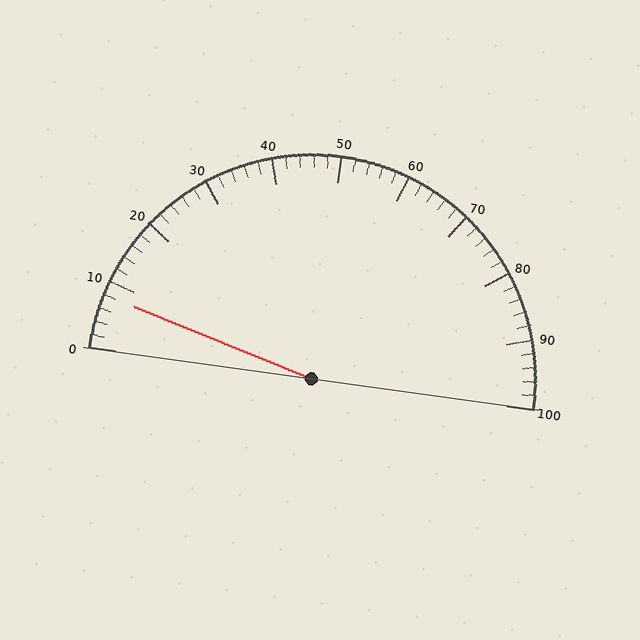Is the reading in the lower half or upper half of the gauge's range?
The reading is in the lower half of the range (0 to 100).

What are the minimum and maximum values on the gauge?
The gauge ranges from 0 to 100.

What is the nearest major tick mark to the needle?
The nearest major tick mark is 10.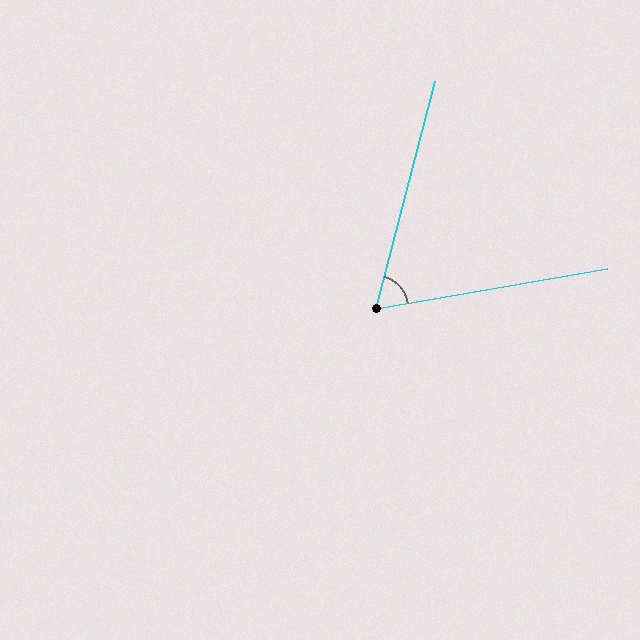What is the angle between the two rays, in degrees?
Approximately 66 degrees.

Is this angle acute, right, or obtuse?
It is acute.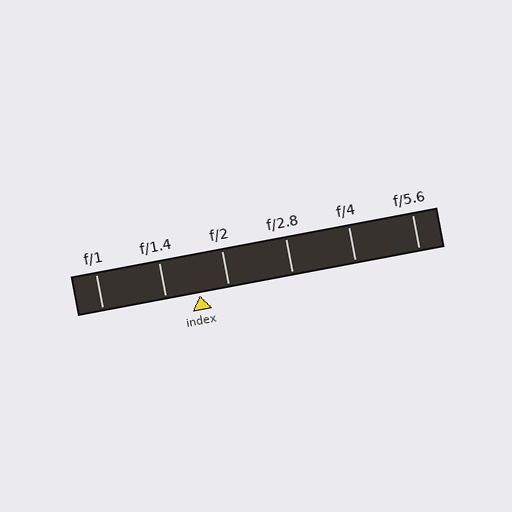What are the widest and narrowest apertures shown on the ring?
The widest aperture shown is f/1 and the narrowest is f/5.6.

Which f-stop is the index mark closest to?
The index mark is closest to f/2.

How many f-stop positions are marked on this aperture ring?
There are 6 f-stop positions marked.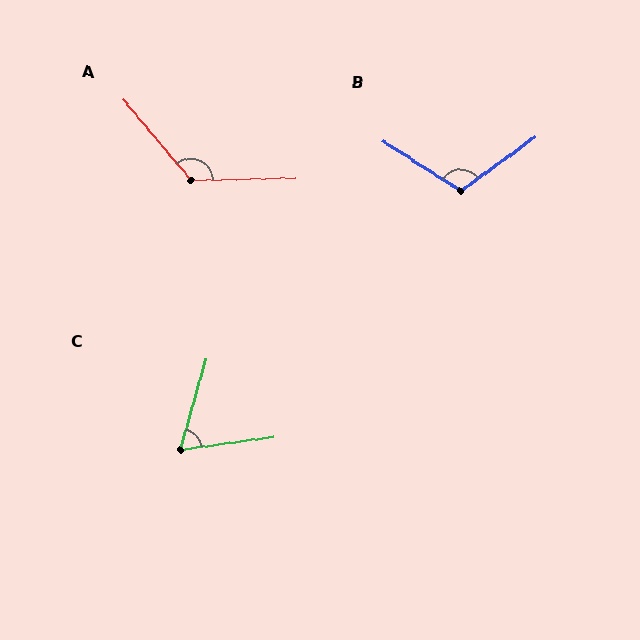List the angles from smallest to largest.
C (66°), B (112°), A (129°).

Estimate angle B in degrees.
Approximately 112 degrees.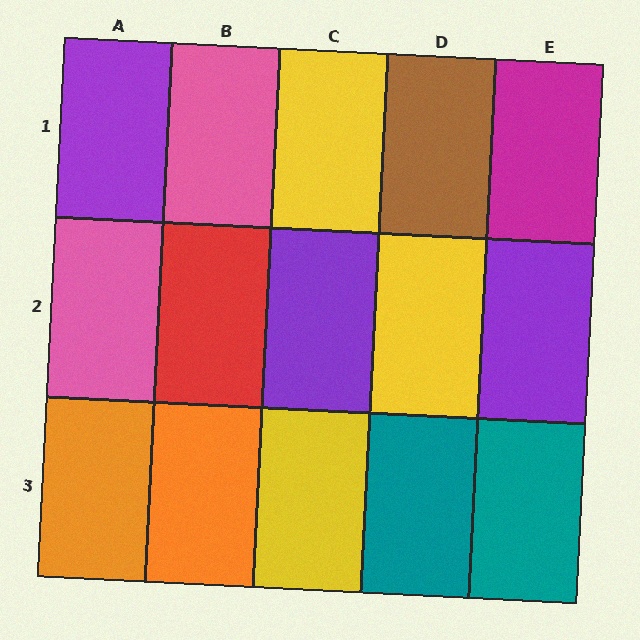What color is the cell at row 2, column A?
Pink.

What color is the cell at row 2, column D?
Yellow.